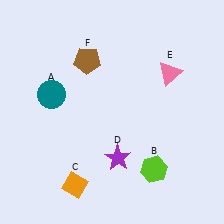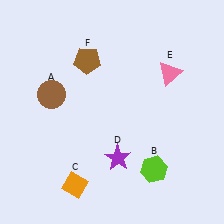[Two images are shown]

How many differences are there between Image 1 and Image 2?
There is 1 difference between the two images.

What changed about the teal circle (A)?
In Image 1, A is teal. In Image 2, it changed to brown.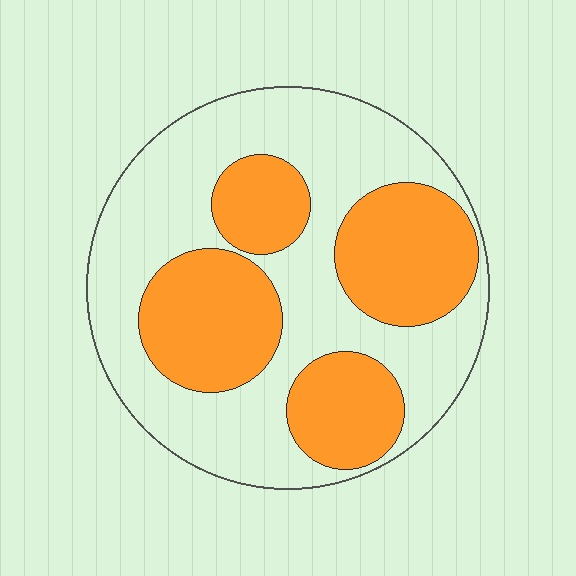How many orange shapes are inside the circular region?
4.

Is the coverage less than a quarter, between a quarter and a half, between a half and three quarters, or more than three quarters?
Between a quarter and a half.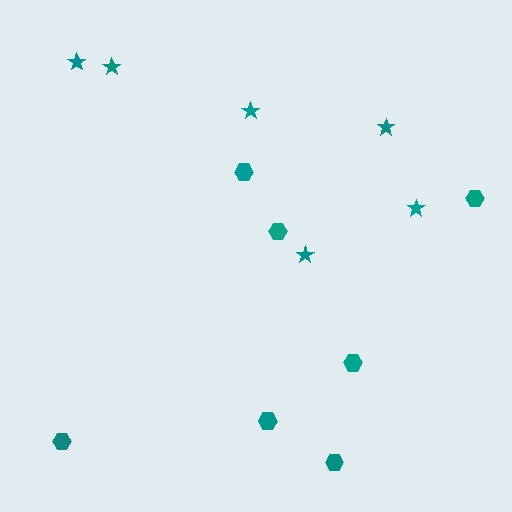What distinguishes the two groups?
There are 2 groups: one group of hexagons (7) and one group of stars (6).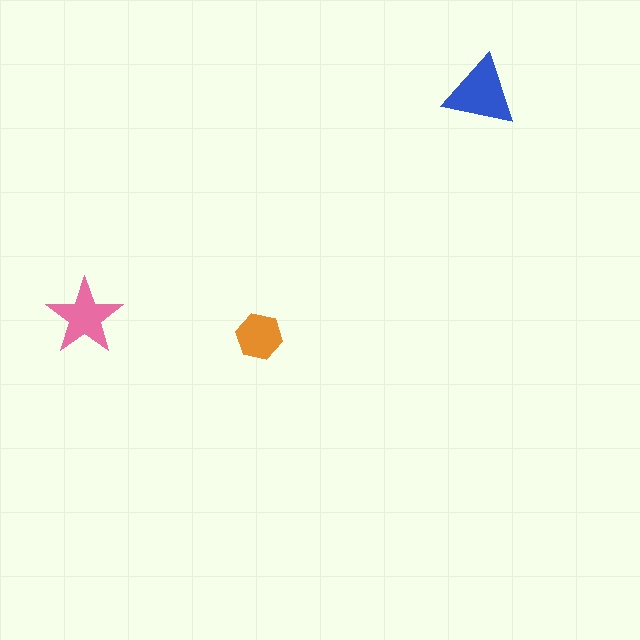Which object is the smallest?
The orange hexagon.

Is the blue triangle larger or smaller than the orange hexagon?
Larger.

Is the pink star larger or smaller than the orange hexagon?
Larger.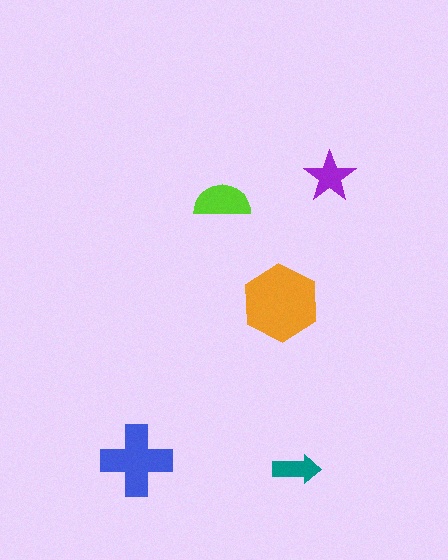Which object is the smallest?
The teal arrow.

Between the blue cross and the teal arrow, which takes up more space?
The blue cross.